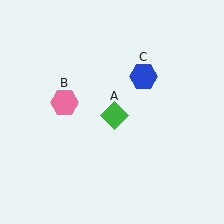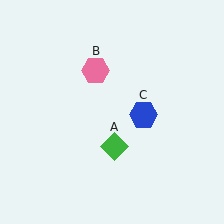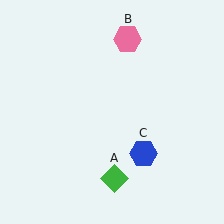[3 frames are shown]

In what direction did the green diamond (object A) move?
The green diamond (object A) moved down.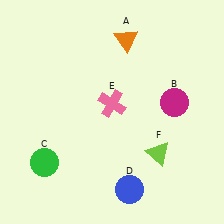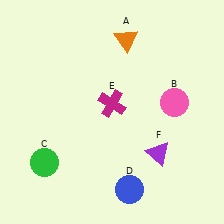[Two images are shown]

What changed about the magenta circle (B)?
In Image 1, B is magenta. In Image 2, it changed to pink.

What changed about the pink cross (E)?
In Image 1, E is pink. In Image 2, it changed to magenta.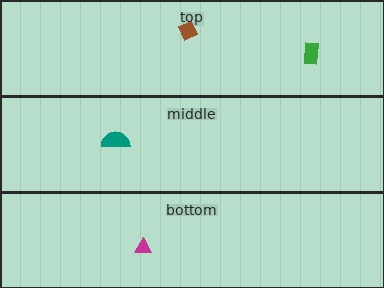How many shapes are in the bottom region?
1.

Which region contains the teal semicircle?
The middle region.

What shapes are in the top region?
The brown diamond, the green rectangle.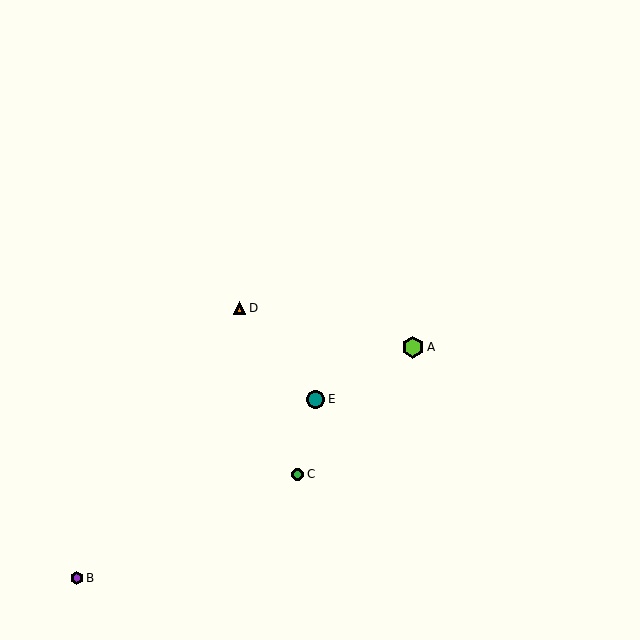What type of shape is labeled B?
Shape B is a purple hexagon.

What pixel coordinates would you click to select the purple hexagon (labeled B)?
Click at (77, 578) to select the purple hexagon B.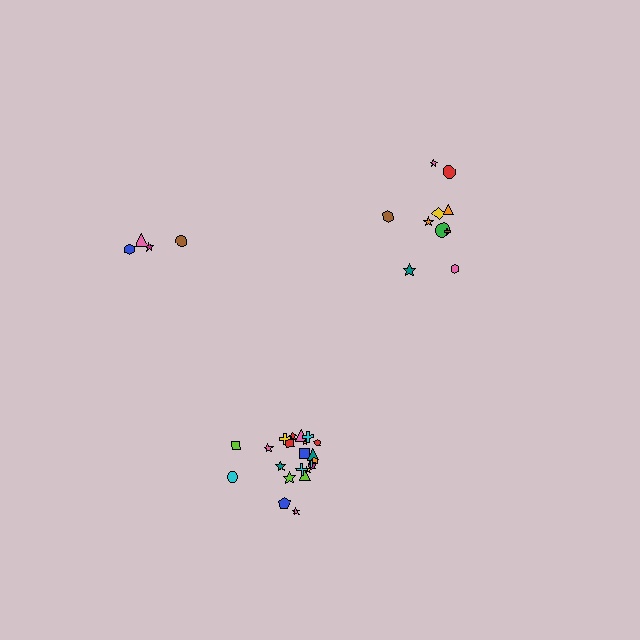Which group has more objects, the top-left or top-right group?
The top-right group.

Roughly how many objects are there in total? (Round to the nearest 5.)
Roughly 35 objects in total.